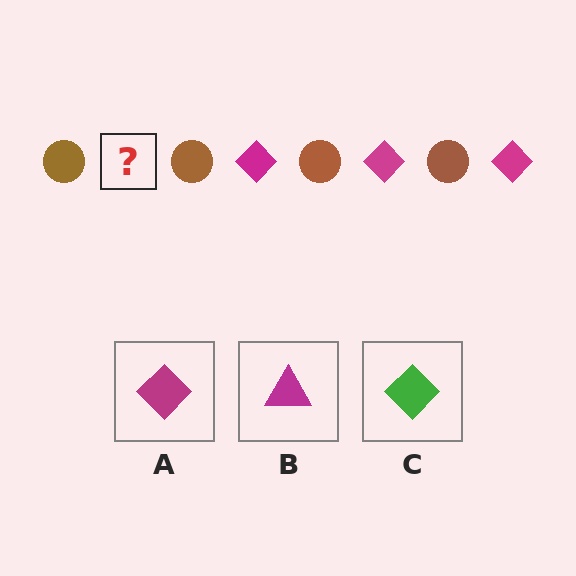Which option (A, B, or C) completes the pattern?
A.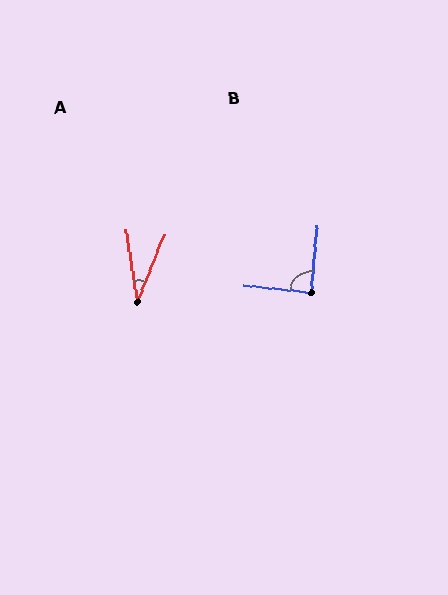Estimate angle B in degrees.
Approximately 89 degrees.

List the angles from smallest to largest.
A (30°), B (89°).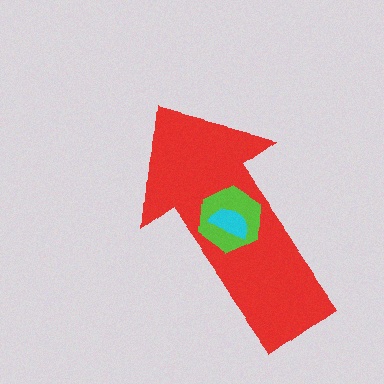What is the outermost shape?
The red arrow.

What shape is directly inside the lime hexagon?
The cyan semicircle.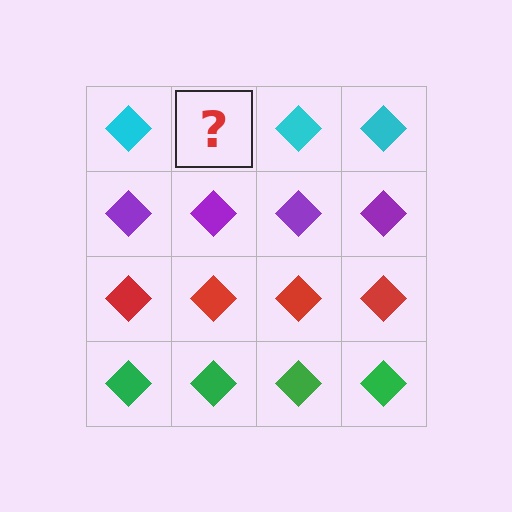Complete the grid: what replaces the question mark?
The question mark should be replaced with a cyan diamond.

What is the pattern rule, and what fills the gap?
The rule is that each row has a consistent color. The gap should be filled with a cyan diamond.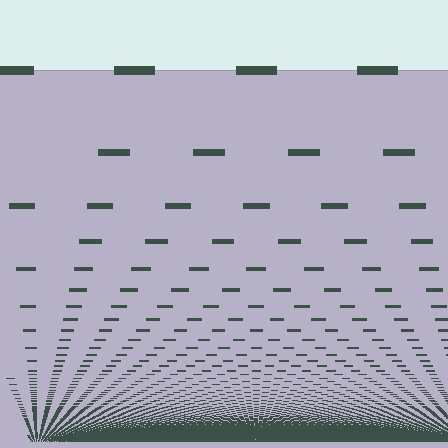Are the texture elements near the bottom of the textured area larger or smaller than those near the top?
Smaller. The gradient is inverted — elements near the bottom are smaller and denser.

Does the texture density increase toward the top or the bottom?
Density increases toward the bottom.